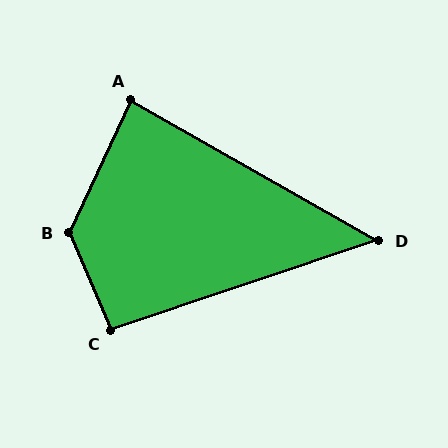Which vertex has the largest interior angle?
B, at approximately 132 degrees.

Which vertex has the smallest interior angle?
D, at approximately 48 degrees.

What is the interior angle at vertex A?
Approximately 85 degrees (approximately right).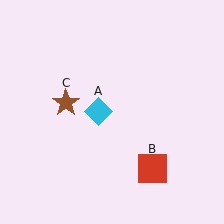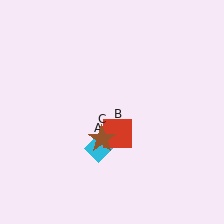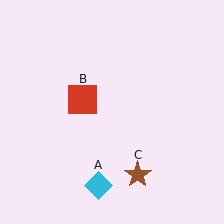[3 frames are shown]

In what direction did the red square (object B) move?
The red square (object B) moved up and to the left.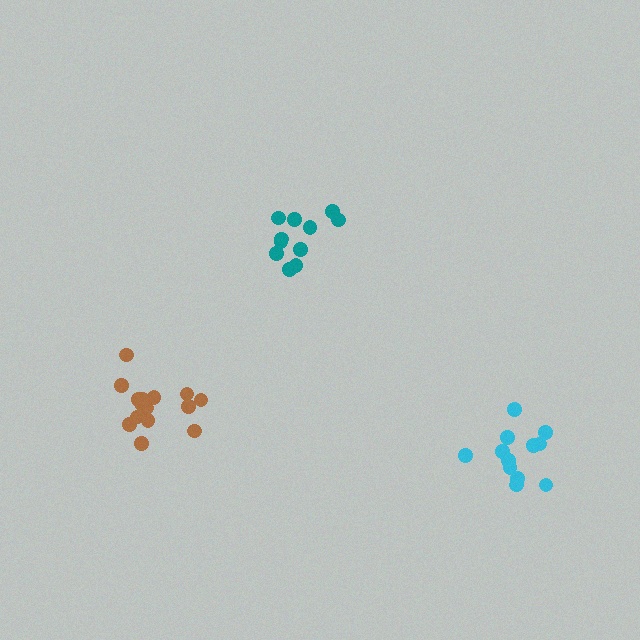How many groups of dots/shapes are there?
There are 3 groups.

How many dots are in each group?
Group 1: 12 dots, Group 2: 11 dots, Group 3: 15 dots (38 total).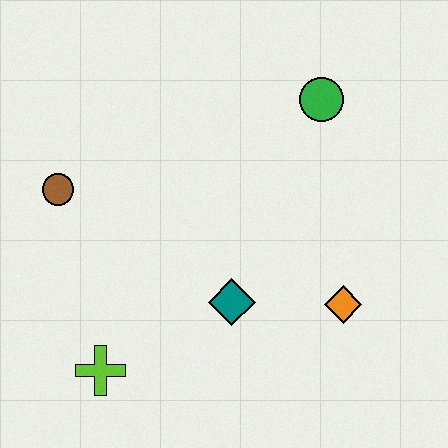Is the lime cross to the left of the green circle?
Yes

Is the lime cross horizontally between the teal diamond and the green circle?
No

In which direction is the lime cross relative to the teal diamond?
The lime cross is to the left of the teal diamond.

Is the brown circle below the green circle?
Yes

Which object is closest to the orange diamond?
The teal diamond is closest to the orange diamond.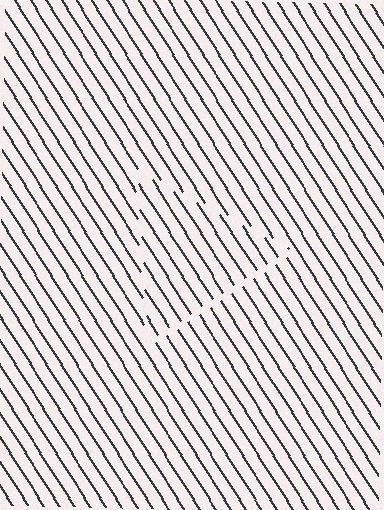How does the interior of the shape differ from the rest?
The interior of the shape contains the same grating, shifted by half a period — the contour is defined by the phase discontinuity where line-ends from the inner and outer gratings abut.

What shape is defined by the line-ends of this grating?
An illusory triangle. The interior of the shape contains the same grating, shifted by half a period — the contour is defined by the phase discontinuity where line-ends from the inner and outer gratings abut.